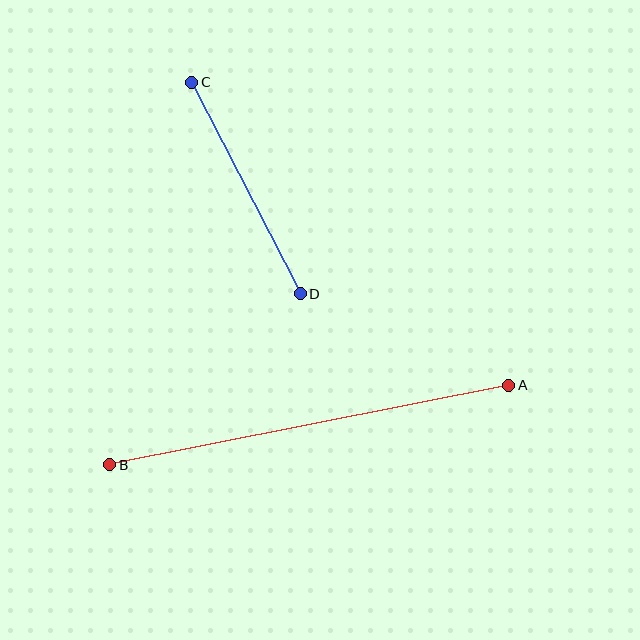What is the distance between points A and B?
The distance is approximately 407 pixels.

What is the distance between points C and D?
The distance is approximately 238 pixels.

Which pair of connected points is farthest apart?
Points A and B are farthest apart.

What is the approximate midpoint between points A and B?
The midpoint is at approximately (309, 425) pixels.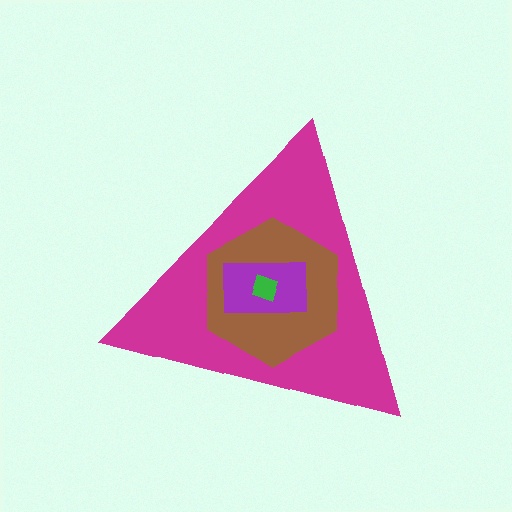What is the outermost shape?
The magenta triangle.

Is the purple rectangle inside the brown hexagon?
Yes.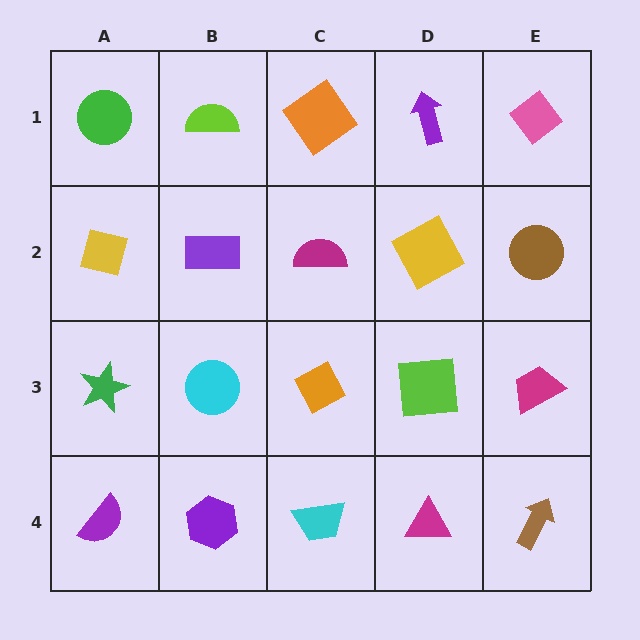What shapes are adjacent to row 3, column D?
A yellow square (row 2, column D), a magenta triangle (row 4, column D), an orange diamond (row 3, column C), a magenta trapezoid (row 3, column E).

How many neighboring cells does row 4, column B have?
3.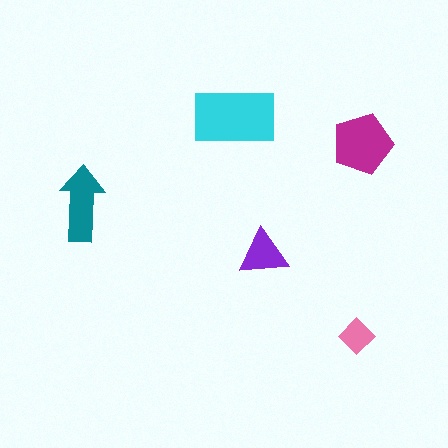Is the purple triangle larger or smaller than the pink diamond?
Larger.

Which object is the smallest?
The pink diamond.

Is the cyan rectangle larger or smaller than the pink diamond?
Larger.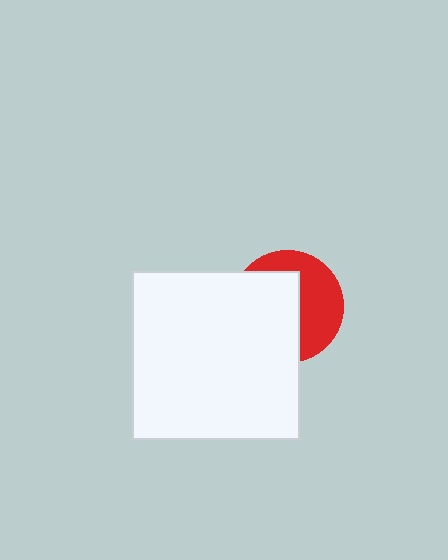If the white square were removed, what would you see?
You would see the complete red circle.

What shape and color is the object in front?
The object in front is a white square.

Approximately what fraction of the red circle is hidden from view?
Roughly 54% of the red circle is hidden behind the white square.